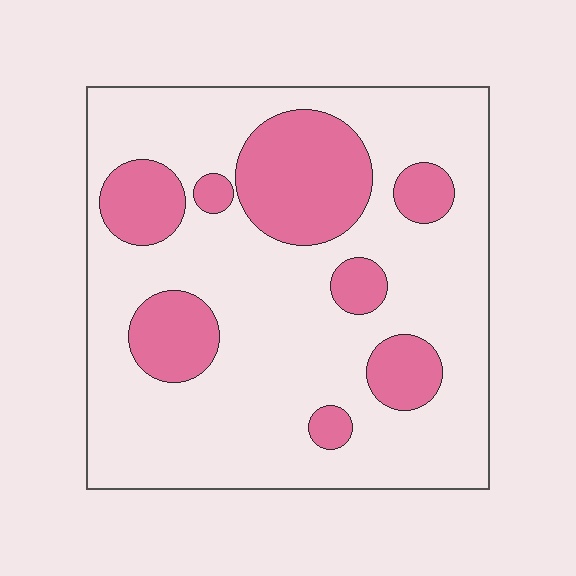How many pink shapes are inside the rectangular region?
8.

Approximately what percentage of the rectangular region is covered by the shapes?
Approximately 25%.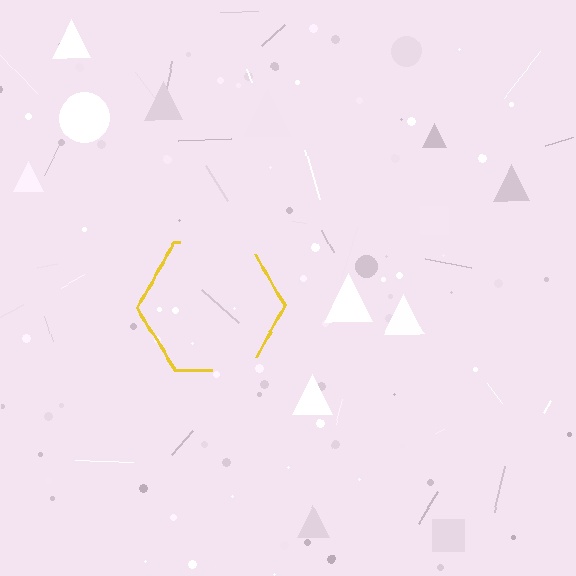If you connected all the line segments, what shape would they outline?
They would outline a hexagon.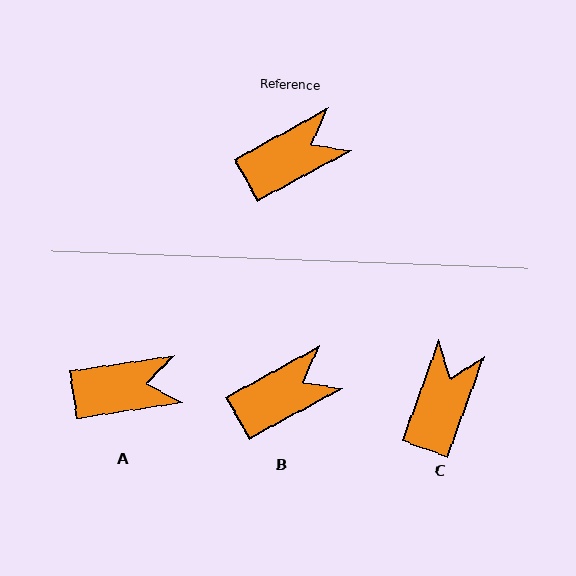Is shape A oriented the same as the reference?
No, it is off by about 20 degrees.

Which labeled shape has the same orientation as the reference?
B.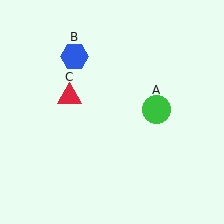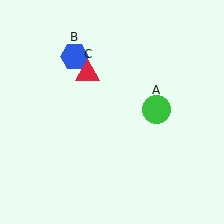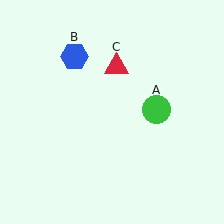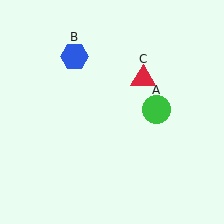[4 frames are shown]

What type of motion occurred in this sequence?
The red triangle (object C) rotated clockwise around the center of the scene.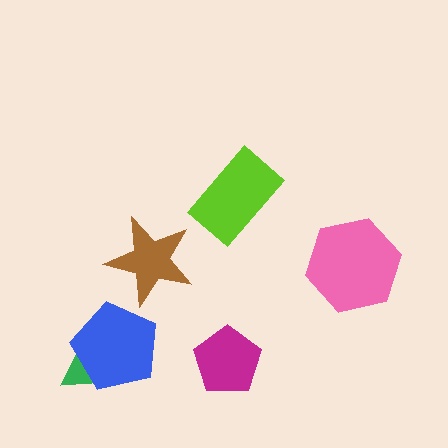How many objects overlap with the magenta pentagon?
0 objects overlap with the magenta pentagon.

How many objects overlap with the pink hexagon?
0 objects overlap with the pink hexagon.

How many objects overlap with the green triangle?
1 object overlaps with the green triangle.